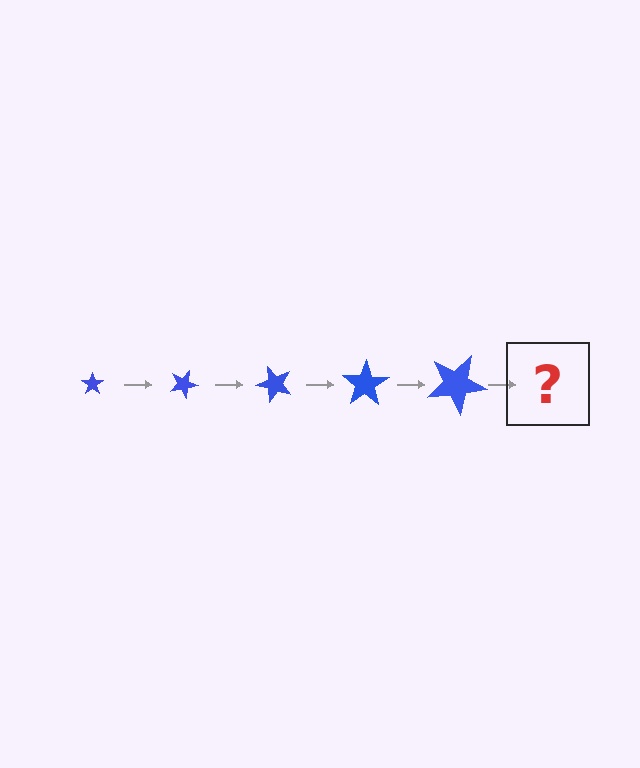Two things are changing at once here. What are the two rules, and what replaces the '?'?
The two rules are that the star grows larger each step and it rotates 25 degrees each step. The '?' should be a star, larger than the previous one and rotated 125 degrees from the start.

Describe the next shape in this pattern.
It should be a star, larger than the previous one and rotated 125 degrees from the start.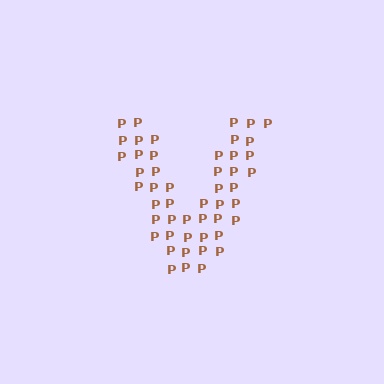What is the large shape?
The large shape is the letter V.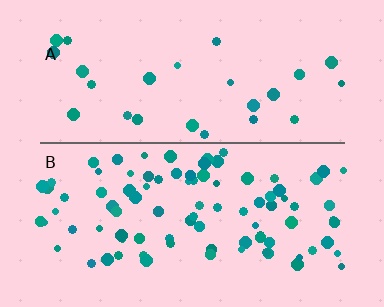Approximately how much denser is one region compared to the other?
Approximately 3.2× — region B over region A.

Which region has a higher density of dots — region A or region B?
B (the bottom).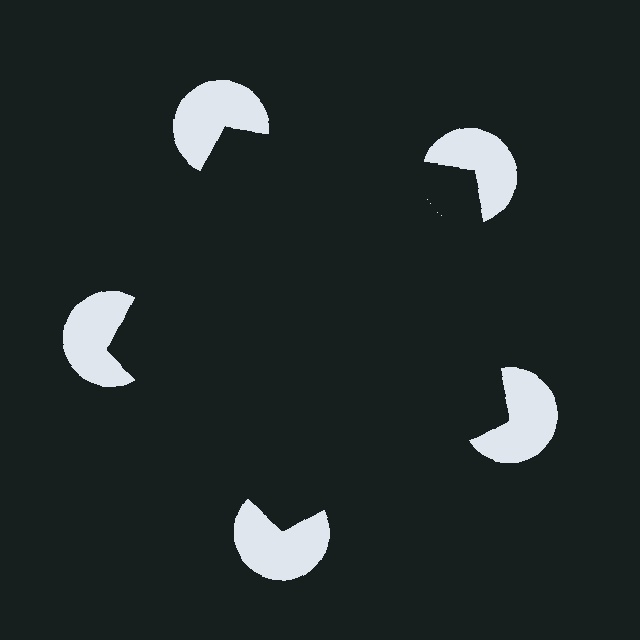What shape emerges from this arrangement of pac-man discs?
An illusory pentagon — its edges are inferred from the aligned wedge cuts in the pac-man discs, not physically drawn.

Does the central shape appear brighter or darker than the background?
It typically appears slightly darker than the background, even though no actual brightness change is drawn.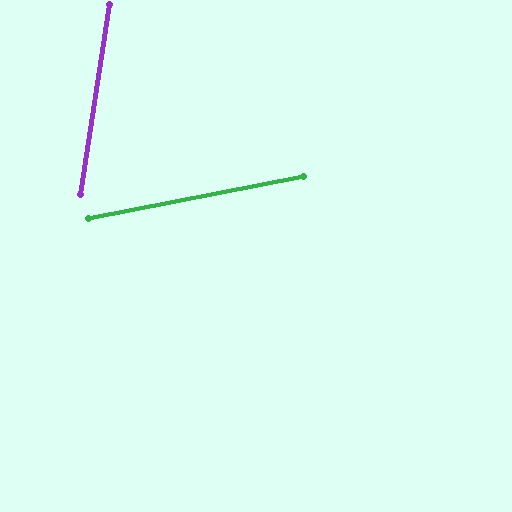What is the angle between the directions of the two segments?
Approximately 70 degrees.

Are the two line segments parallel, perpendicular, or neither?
Neither parallel nor perpendicular — they differ by about 70°.